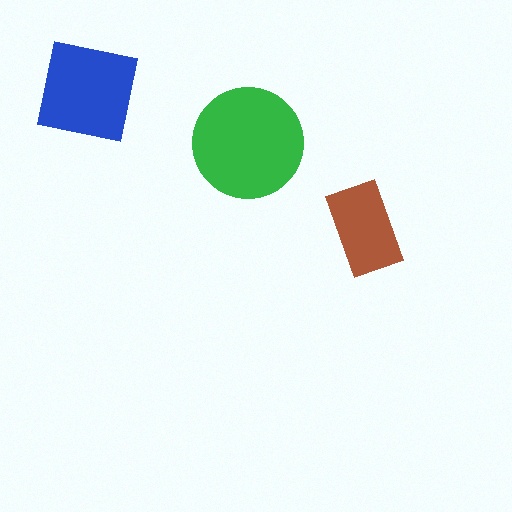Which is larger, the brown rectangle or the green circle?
The green circle.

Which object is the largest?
The green circle.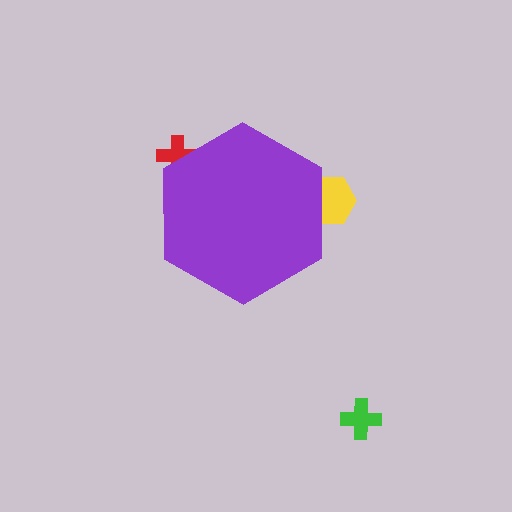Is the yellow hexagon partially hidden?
Yes, the yellow hexagon is partially hidden behind the purple hexagon.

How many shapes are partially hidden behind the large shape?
2 shapes are partially hidden.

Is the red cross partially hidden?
Yes, the red cross is partially hidden behind the purple hexagon.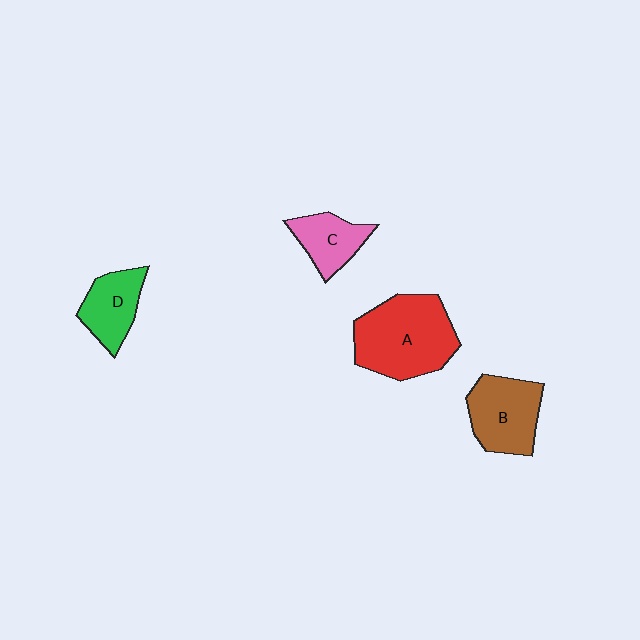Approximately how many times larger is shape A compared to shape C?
Approximately 2.1 times.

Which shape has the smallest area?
Shape C (pink).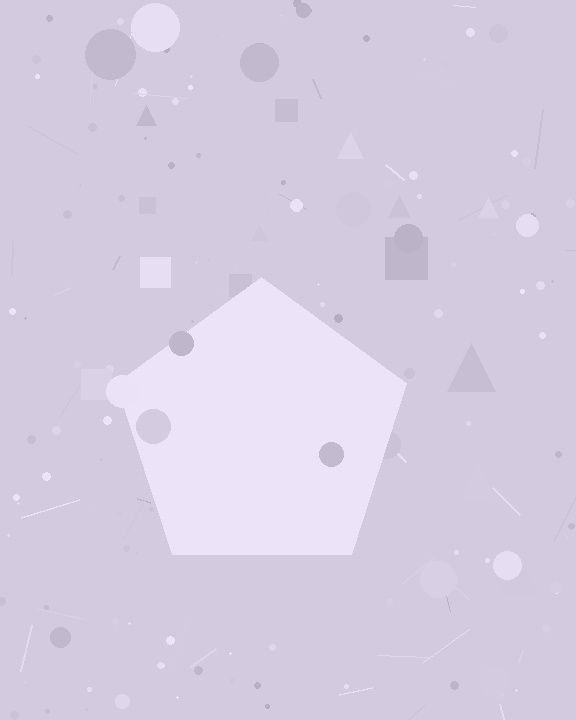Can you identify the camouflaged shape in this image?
The camouflaged shape is a pentagon.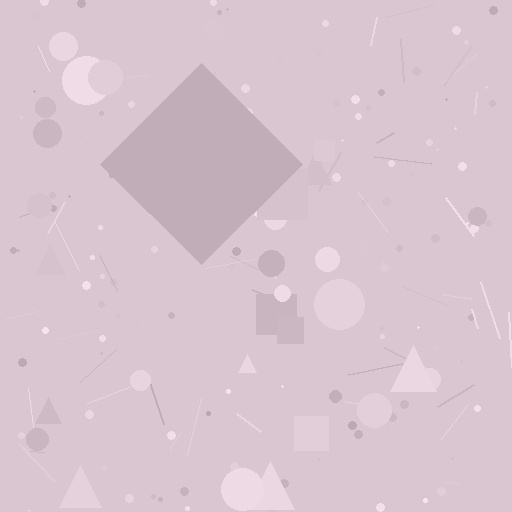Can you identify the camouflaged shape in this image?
The camouflaged shape is a diamond.